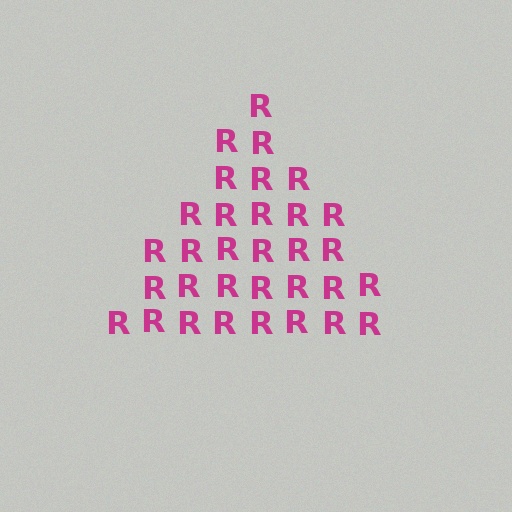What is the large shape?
The large shape is a triangle.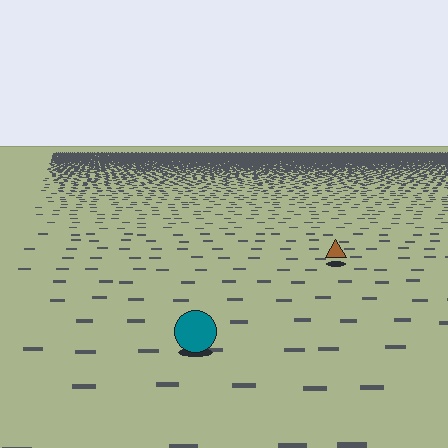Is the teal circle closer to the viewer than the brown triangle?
Yes. The teal circle is closer — you can tell from the texture gradient: the ground texture is coarser near it.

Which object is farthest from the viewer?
The brown triangle is farthest from the viewer. It appears smaller and the ground texture around it is denser.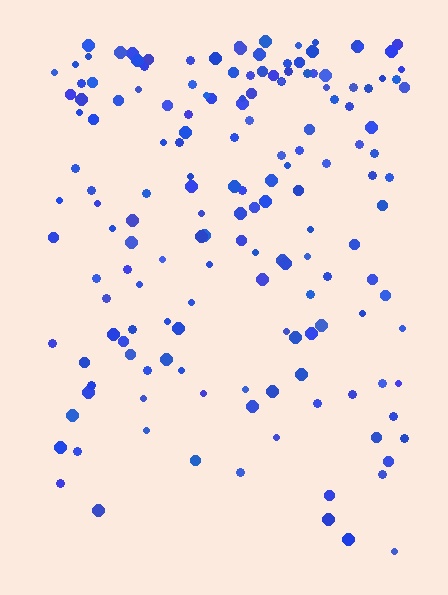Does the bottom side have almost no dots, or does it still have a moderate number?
Still a moderate number, just noticeably fewer than the top.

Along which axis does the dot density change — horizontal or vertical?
Vertical.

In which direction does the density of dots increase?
From bottom to top, with the top side densest.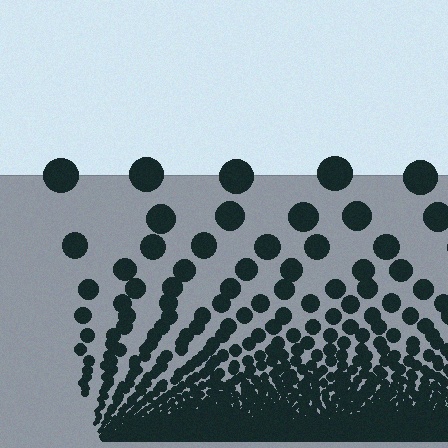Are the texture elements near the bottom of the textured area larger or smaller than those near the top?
Smaller. The gradient is inverted — elements near the bottom are smaller and denser.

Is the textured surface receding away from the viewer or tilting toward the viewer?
The surface appears to tilt toward the viewer. Texture elements get larger and sparser toward the top.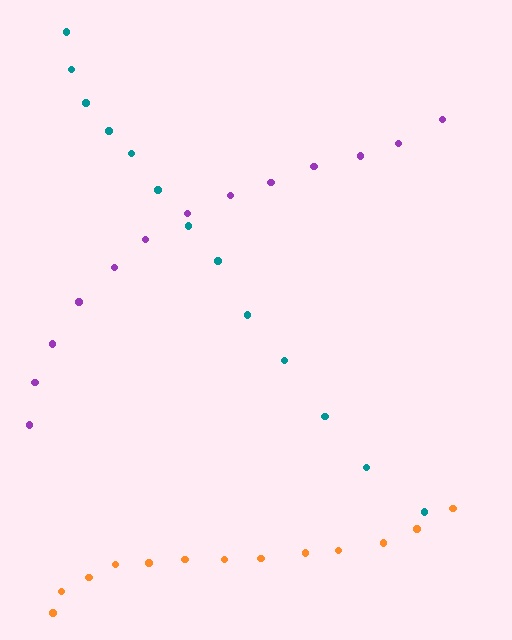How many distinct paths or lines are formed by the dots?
There are 3 distinct paths.